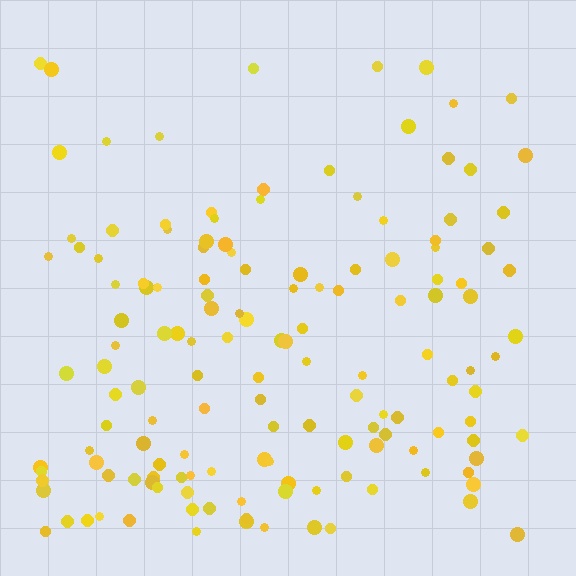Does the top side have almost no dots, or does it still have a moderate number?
Still a moderate number, just noticeably fewer than the bottom.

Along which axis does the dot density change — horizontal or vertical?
Vertical.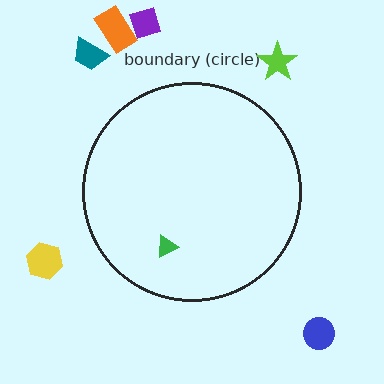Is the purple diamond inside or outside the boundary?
Outside.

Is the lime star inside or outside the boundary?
Outside.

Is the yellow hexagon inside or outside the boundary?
Outside.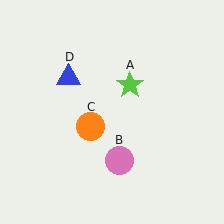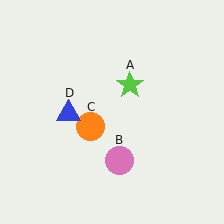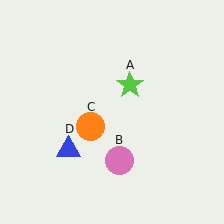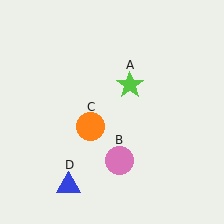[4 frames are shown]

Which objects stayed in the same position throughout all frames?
Lime star (object A) and pink circle (object B) and orange circle (object C) remained stationary.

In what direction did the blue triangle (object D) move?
The blue triangle (object D) moved down.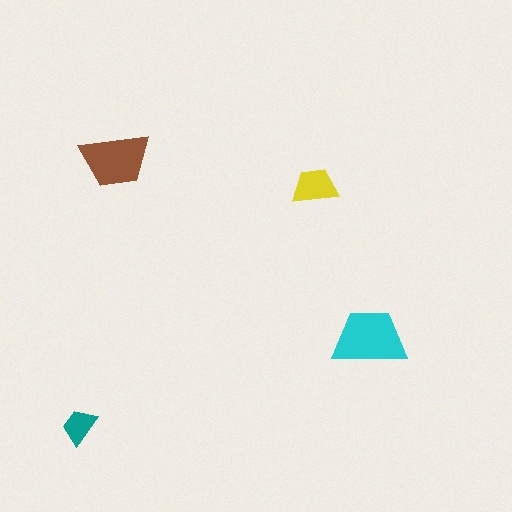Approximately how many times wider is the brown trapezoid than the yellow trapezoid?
About 1.5 times wider.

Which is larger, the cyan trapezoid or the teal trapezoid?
The cyan one.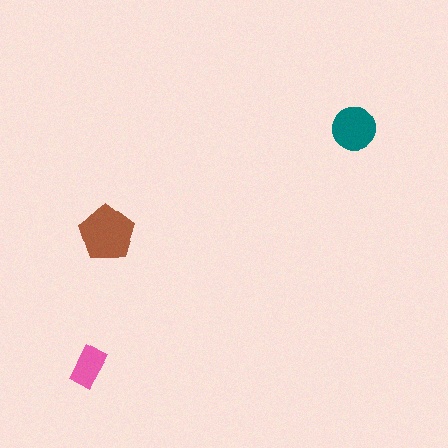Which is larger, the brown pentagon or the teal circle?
The brown pentagon.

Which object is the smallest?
The pink rectangle.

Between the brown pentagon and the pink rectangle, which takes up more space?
The brown pentagon.